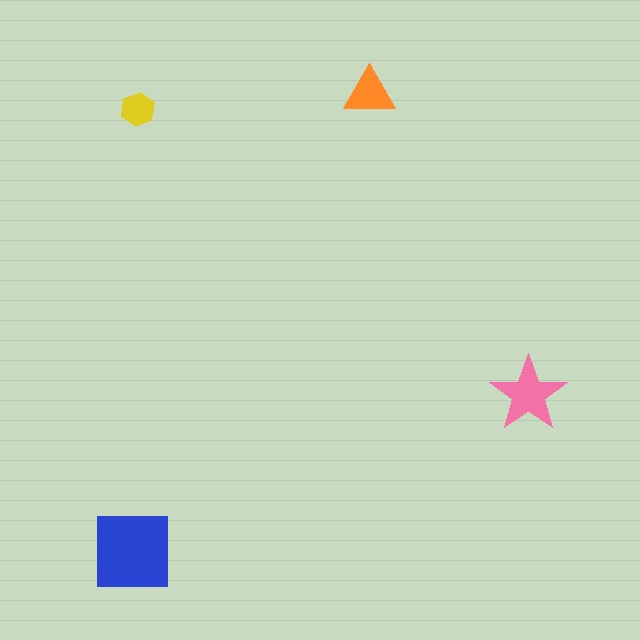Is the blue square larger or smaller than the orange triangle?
Larger.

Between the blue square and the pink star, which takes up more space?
The blue square.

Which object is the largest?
The blue square.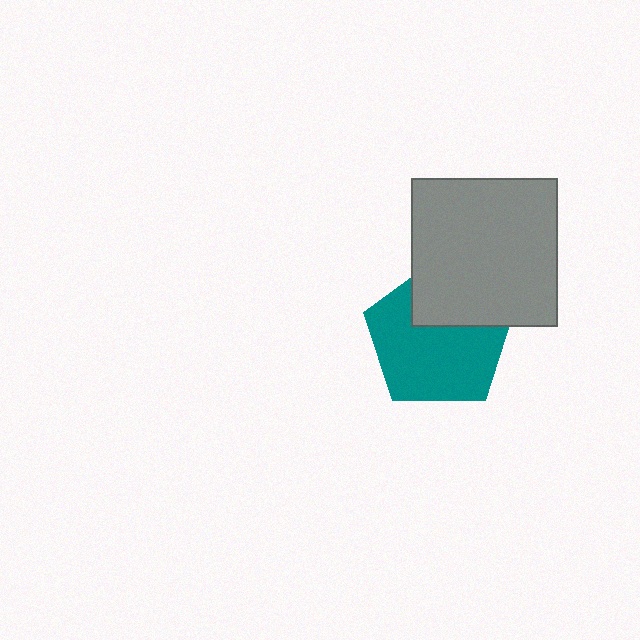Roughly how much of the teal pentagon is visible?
Most of it is visible (roughly 68%).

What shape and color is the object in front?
The object in front is a gray rectangle.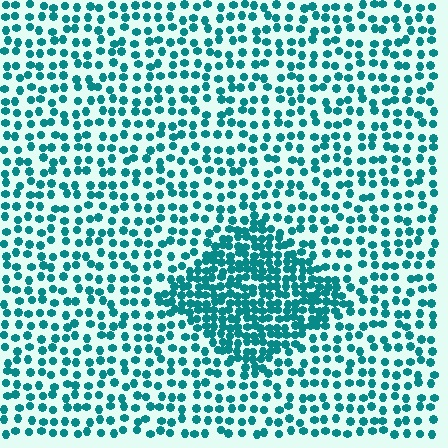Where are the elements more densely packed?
The elements are more densely packed inside the diamond boundary.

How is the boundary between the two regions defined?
The boundary is defined by a change in element density (approximately 2.2x ratio). All elements are the same color, size, and shape.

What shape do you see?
I see a diamond.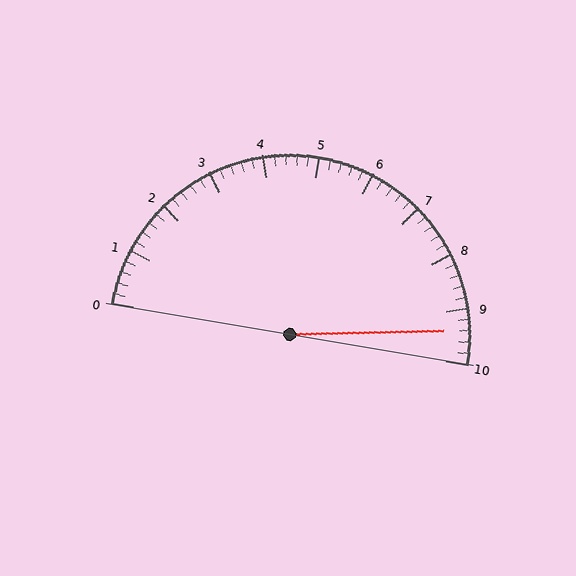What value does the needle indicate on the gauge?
The needle indicates approximately 9.4.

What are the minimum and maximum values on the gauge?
The gauge ranges from 0 to 10.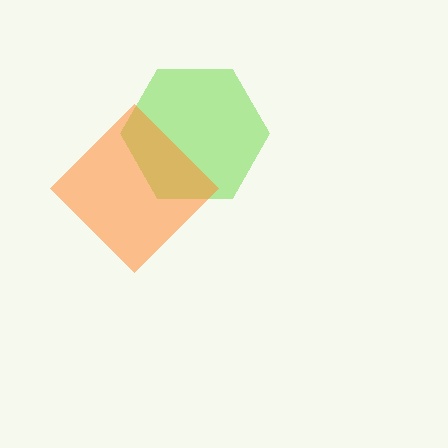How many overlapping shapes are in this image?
There are 2 overlapping shapes in the image.